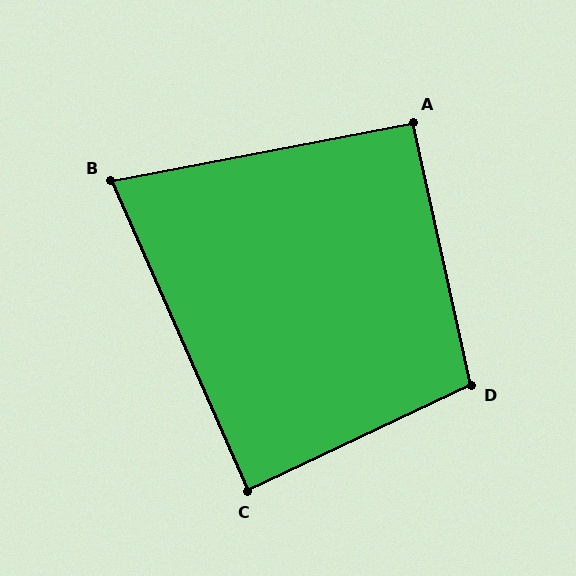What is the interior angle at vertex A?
Approximately 92 degrees (approximately right).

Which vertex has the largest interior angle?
D, at approximately 103 degrees.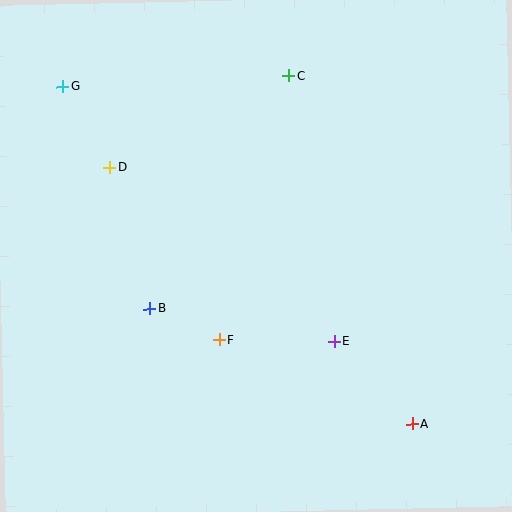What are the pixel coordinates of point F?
Point F is at (219, 340).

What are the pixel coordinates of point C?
Point C is at (289, 76).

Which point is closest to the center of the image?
Point F at (219, 340) is closest to the center.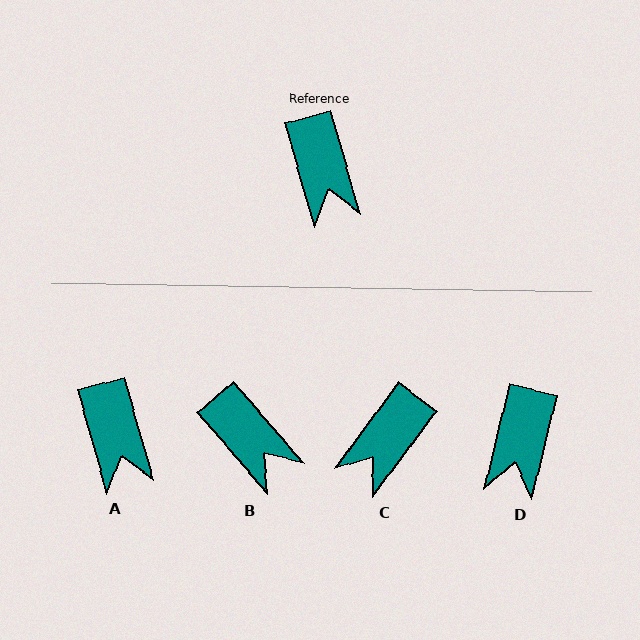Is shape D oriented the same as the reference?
No, it is off by about 29 degrees.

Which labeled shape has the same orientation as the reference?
A.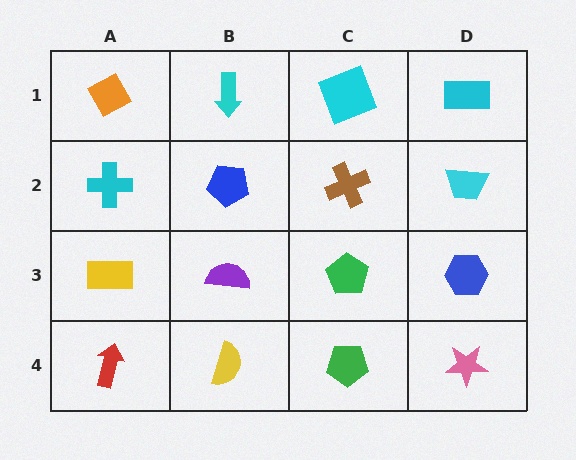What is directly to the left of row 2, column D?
A brown cross.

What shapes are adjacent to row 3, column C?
A brown cross (row 2, column C), a green pentagon (row 4, column C), a purple semicircle (row 3, column B), a blue hexagon (row 3, column D).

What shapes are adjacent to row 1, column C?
A brown cross (row 2, column C), a cyan arrow (row 1, column B), a cyan rectangle (row 1, column D).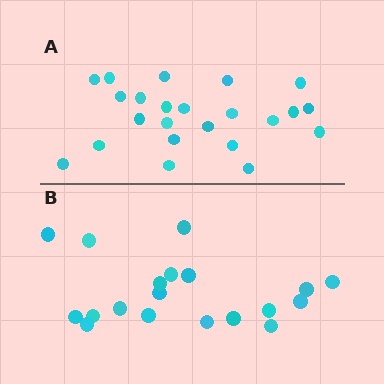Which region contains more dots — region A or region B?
Region A (the top region) has more dots.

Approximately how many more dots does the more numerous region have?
Region A has about 4 more dots than region B.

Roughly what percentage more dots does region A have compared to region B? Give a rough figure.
About 20% more.